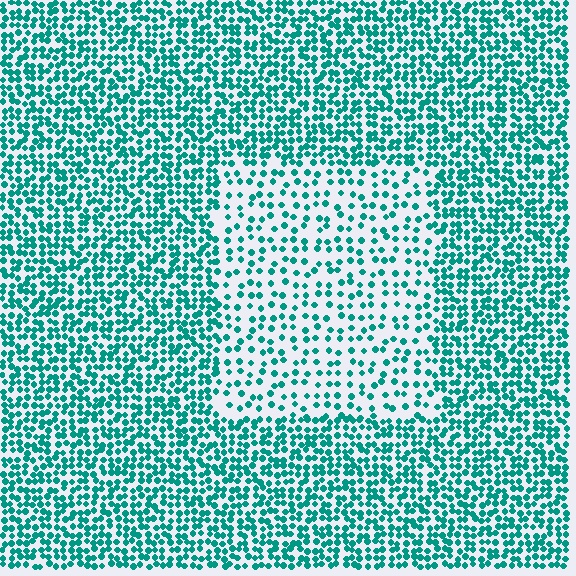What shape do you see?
I see a rectangle.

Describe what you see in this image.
The image contains small teal elements arranged at two different densities. A rectangle-shaped region is visible where the elements are less densely packed than the surrounding area.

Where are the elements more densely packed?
The elements are more densely packed outside the rectangle boundary.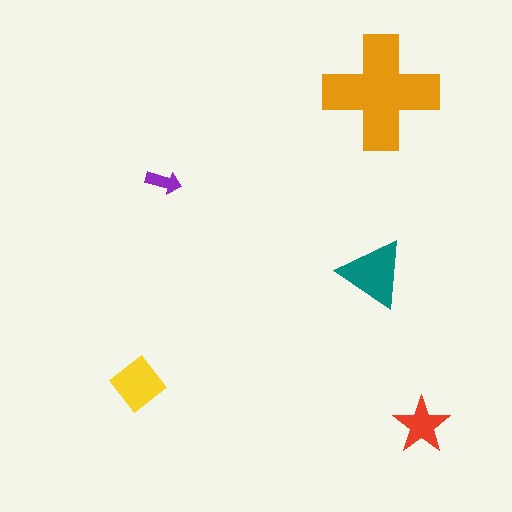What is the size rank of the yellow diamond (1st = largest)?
3rd.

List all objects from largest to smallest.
The orange cross, the teal triangle, the yellow diamond, the red star, the purple arrow.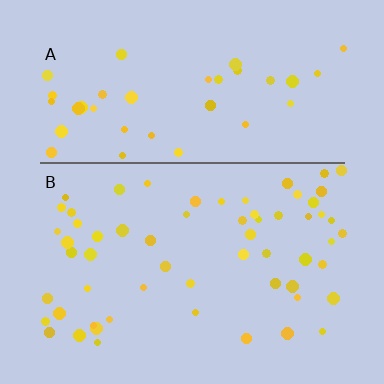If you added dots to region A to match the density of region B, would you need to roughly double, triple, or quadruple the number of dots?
Approximately double.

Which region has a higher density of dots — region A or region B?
B (the bottom).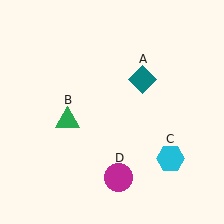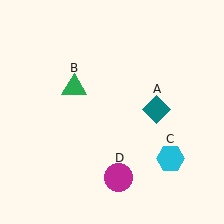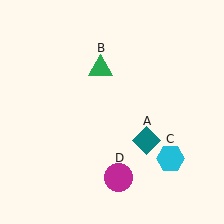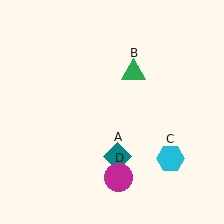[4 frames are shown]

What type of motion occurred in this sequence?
The teal diamond (object A), green triangle (object B) rotated clockwise around the center of the scene.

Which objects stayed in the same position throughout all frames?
Cyan hexagon (object C) and magenta circle (object D) remained stationary.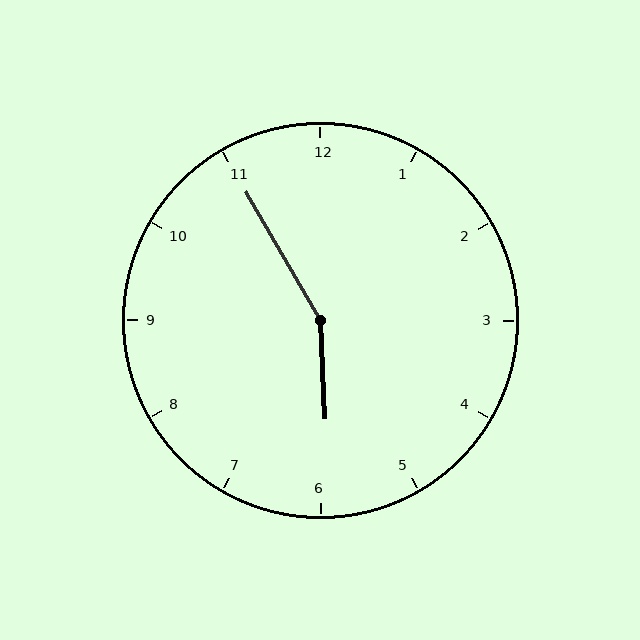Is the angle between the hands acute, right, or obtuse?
It is obtuse.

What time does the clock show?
5:55.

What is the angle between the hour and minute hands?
Approximately 152 degrees.